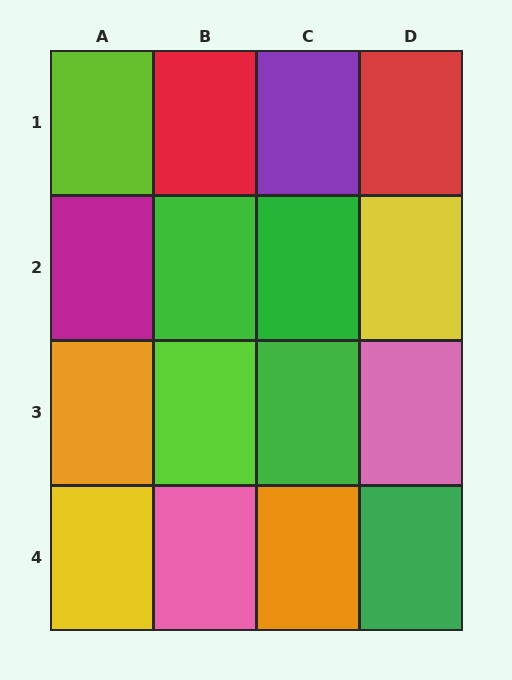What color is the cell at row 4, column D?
Green.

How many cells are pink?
2 cells are pink.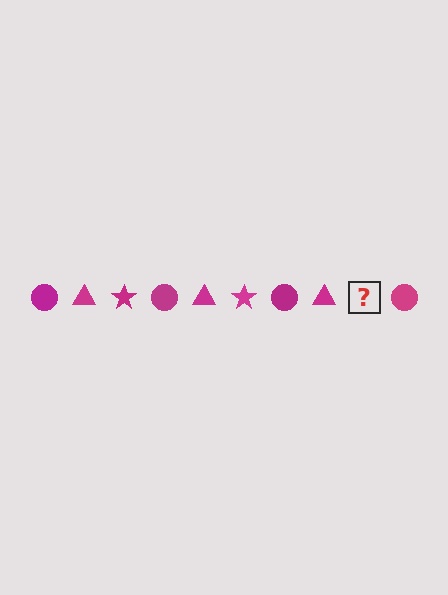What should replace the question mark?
The question mark should be replaced with a magenta star.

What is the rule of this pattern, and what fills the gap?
The rule is that the pattern cycles through circle, triangle, star shapes in magenta. The gap should be filled with a magenta star.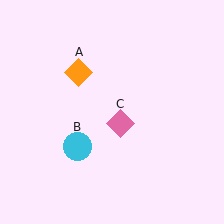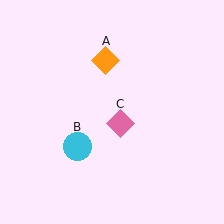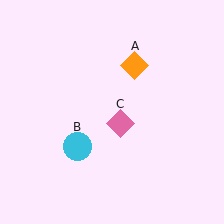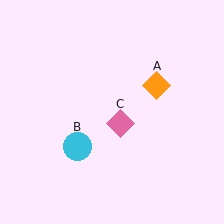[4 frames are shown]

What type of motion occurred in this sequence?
The orange diamond (object A) rotated clockwise around the center of the scene.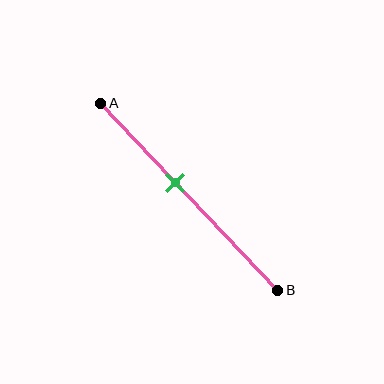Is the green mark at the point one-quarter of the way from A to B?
No, the mark is at about 45% from A, not at the 25% one-quarter point.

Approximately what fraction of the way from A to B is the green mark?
The green mark is approximately 45% of the way from A to B.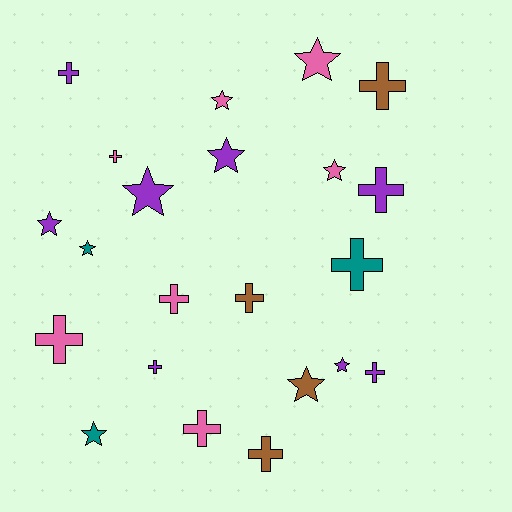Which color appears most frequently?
Purple, with 8 objects.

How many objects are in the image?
There are 22 objects.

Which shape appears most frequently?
Cross, with 12 objects.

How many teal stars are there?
There are 2 teal stars.